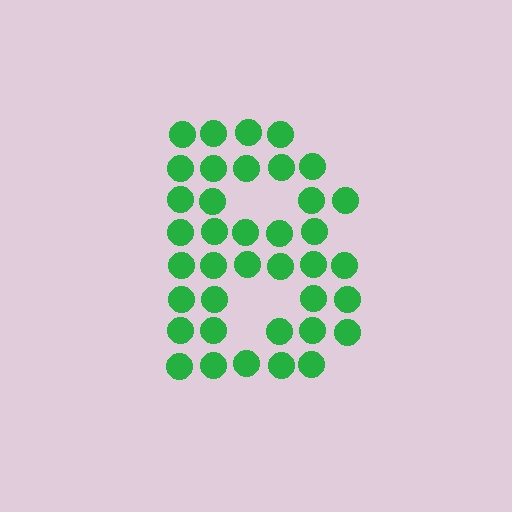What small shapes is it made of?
It is made of small circles.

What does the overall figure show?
The overall figure shows the letter B.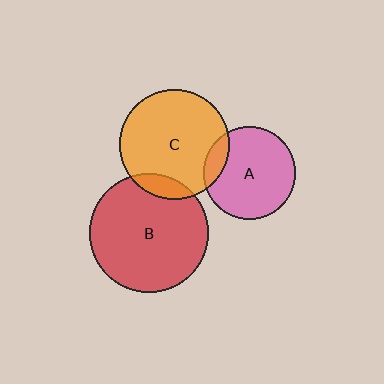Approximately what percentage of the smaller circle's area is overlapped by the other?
Approximately 15%.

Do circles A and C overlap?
Yes.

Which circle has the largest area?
Circle B (red).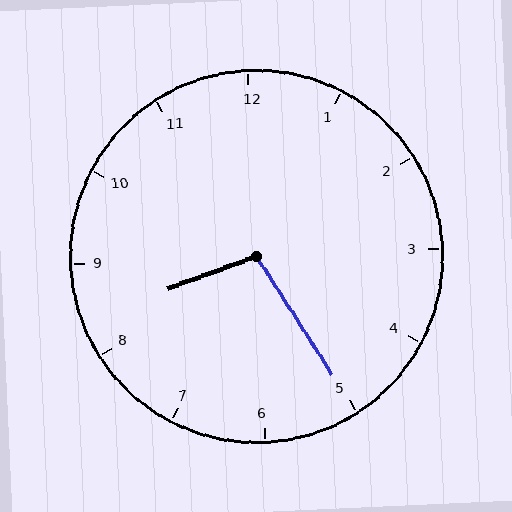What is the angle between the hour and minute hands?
Approximately 102 degrees.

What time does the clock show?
8:25.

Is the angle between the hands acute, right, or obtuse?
It is obtuse.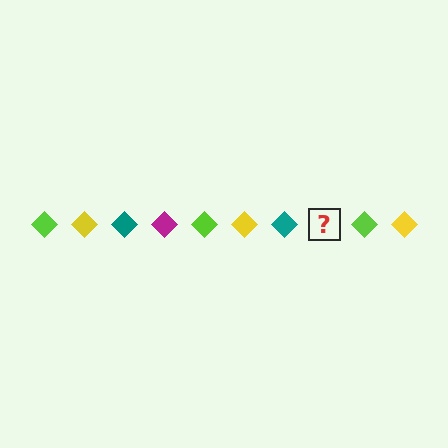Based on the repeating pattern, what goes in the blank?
The blank should be a magenta diamond.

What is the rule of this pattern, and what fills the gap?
The rule is that the pattern cycles through lime, yellow, teal, magenta diamonds. The gap should be filled with a magenta diamond.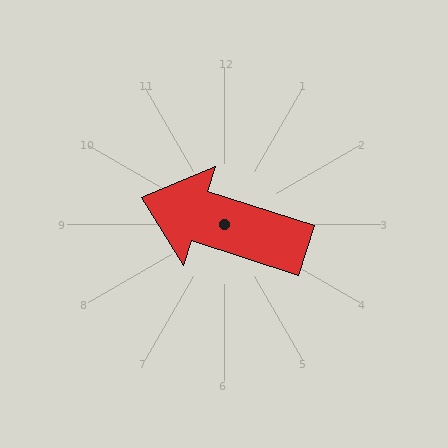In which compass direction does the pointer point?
West.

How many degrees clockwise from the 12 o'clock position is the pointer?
Approximately 288 degrees.